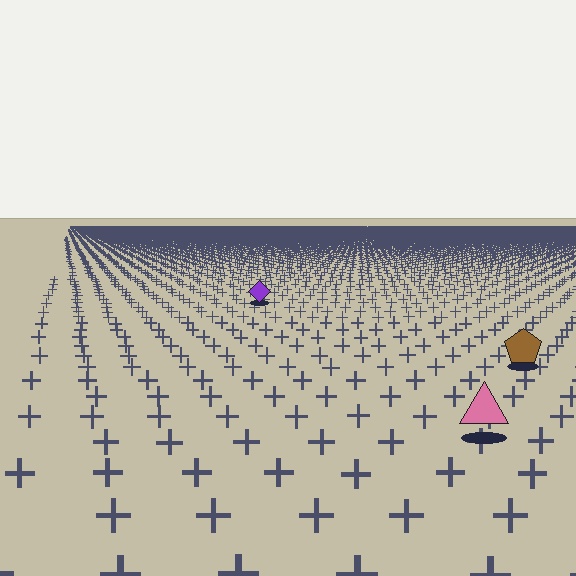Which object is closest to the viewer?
The pink triangle is closest. The texture marks near it are larger and more spread out.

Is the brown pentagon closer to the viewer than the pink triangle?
No. The pink triangle is closer — you can tell from the texture gradient: the ground texture is coarser near it.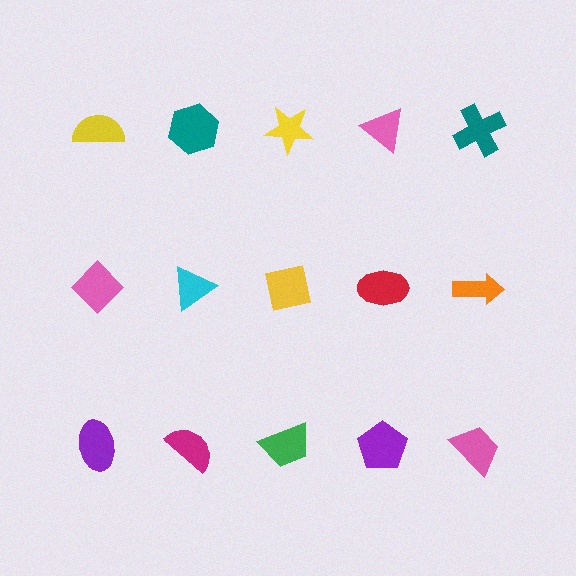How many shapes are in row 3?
5 shapes.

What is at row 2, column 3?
A yellow square.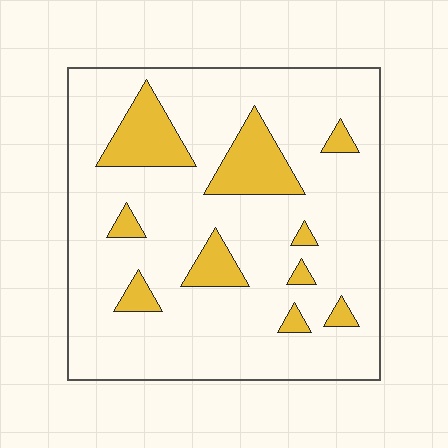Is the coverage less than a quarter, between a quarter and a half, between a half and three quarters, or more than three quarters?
Less than a quarter.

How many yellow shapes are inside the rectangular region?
10.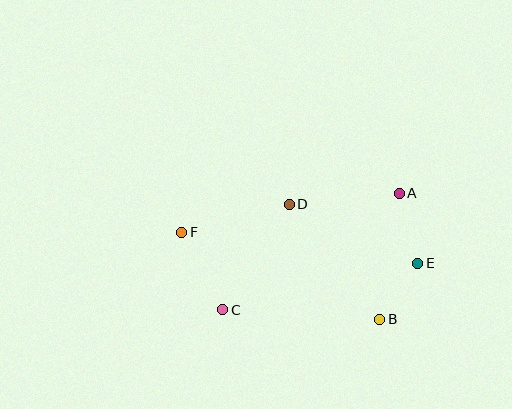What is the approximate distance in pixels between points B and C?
The distance between B and C is approximately 157 pixels.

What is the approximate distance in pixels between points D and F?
The distance between D and F is approximately 111 pixels.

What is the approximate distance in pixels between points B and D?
The distance between B and D is approximately 146 pixels.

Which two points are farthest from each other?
Points E and F are farthest from each other.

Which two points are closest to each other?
Points B and E are closest to each other.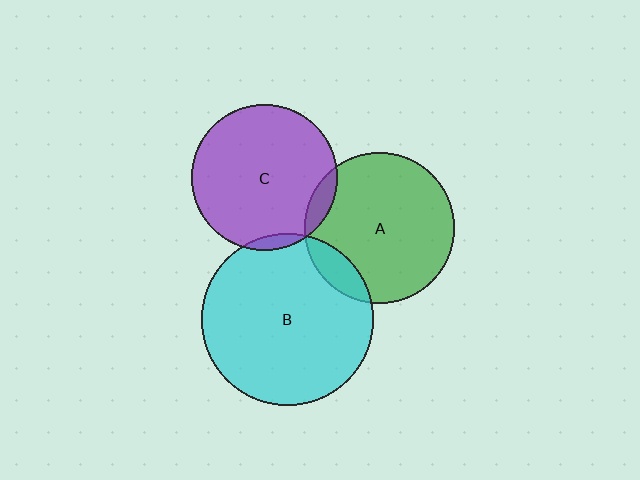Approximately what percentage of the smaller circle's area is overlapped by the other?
Approximately 5%.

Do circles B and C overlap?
Yes.